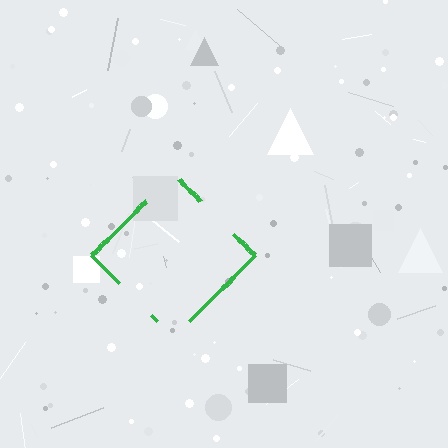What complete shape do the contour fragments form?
The contour fragments form a diamond.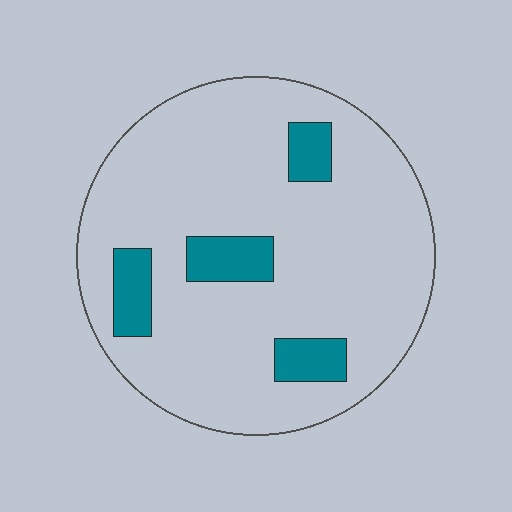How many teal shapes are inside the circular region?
4.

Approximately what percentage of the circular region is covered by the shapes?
Approximately 15%.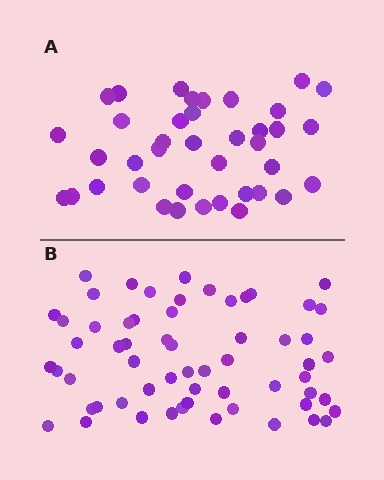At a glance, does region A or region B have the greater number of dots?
Region B (the bottom region) has more dots.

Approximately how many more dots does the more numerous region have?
Region B has approximately 20 more dots than region A.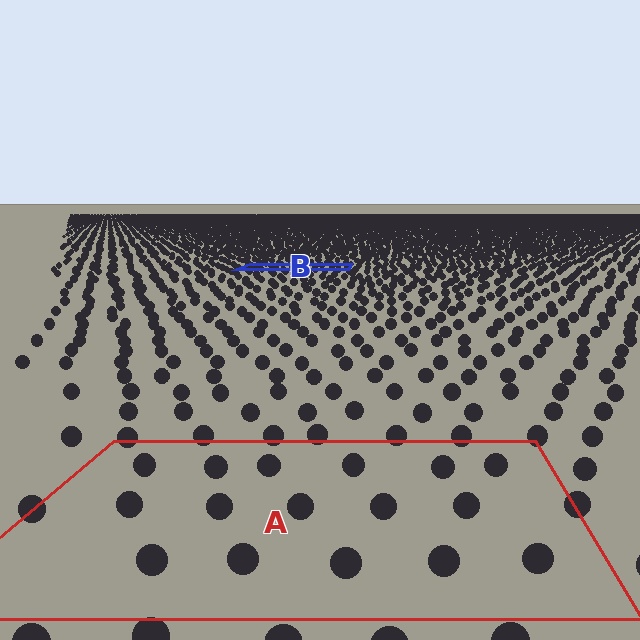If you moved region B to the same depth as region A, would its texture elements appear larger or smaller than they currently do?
They would appear larger. At a closer depth, the same texture elements are projected at a bigger on-screen size.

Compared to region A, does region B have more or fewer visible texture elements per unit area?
Region B has more texture elements per unit area — they are packed more densely because it is farther away.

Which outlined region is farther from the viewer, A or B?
Region B is farther from the viewer — the texture elements inside it appear smaller and more densely packed.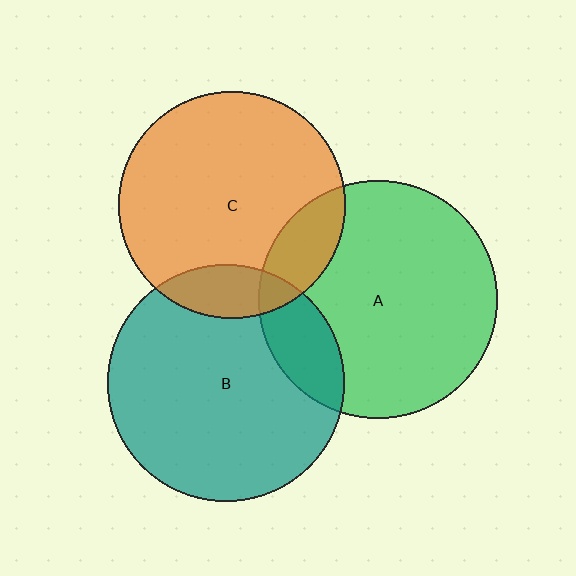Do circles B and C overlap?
Yes.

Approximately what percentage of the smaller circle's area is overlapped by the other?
Approximately 15%.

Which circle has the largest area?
Circle A (green).